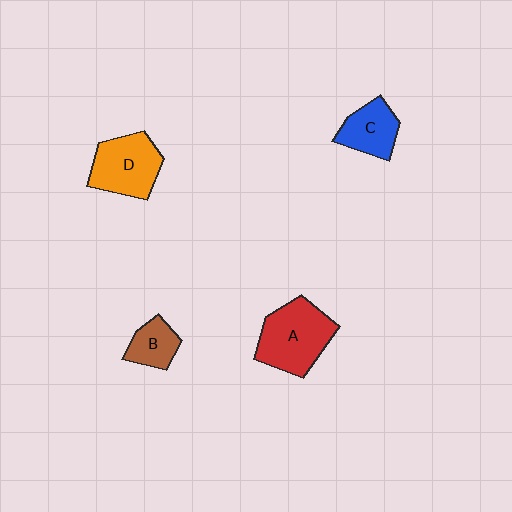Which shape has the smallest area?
Shape B (brown).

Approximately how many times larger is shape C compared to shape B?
Approximately 1.3 times.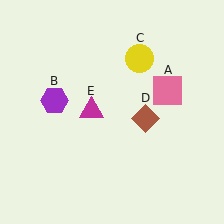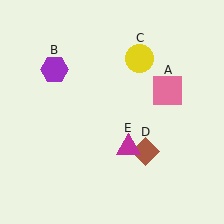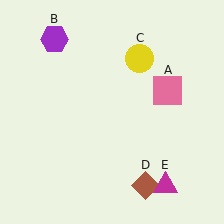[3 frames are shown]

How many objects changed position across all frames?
3 objects changed position: purple hexagon (object B), brown diamond (object D), magenta triangle (object E).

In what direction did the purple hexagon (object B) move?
The purple hexagon (object B) moved up.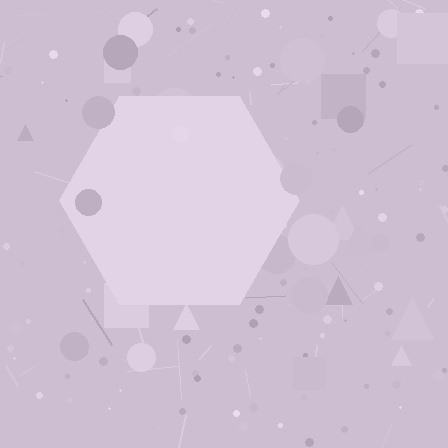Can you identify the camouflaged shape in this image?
The camouflaged shape is a hexagon.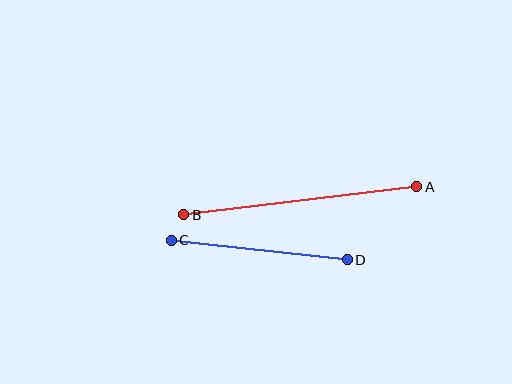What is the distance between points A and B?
The distance is approximately 234 pixels.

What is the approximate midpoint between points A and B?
The midpoint is at approximately (300, 201) pixels.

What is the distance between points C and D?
The distance is approximately 177 pixels.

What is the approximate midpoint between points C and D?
The midpoint is at approximately (259, 250) pixels.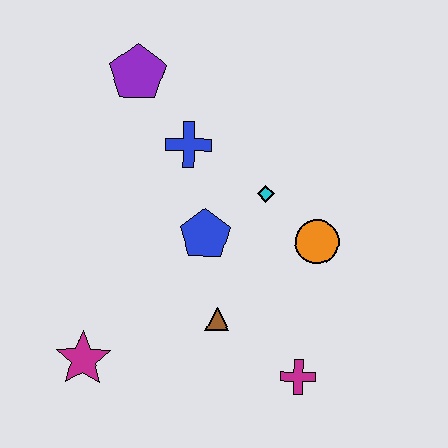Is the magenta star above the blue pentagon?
No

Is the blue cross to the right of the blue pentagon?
No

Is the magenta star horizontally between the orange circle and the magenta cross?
No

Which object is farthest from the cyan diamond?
The magenta star is farthest from the cyan diamond.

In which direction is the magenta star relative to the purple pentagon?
The magenta star is below the purple pentagon.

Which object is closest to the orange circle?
The cyan diamond is closest to the orange circle.